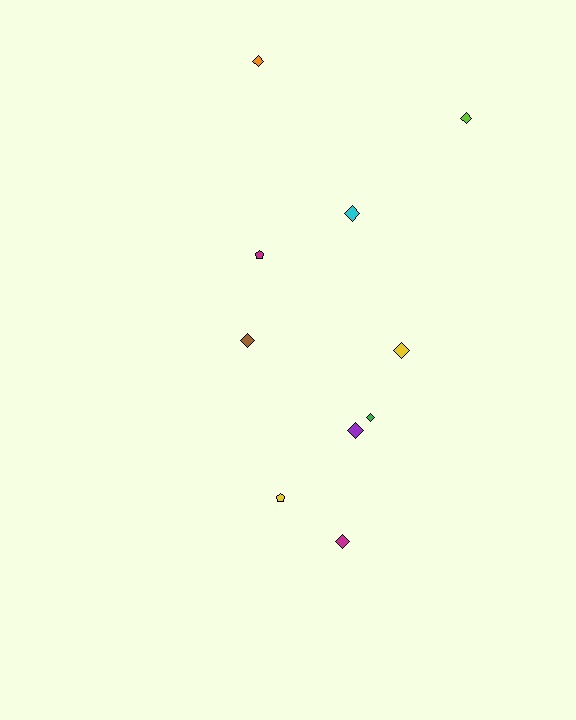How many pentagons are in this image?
There are 2 pentagons.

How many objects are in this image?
There are 10 objects.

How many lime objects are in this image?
There is 1 lime object.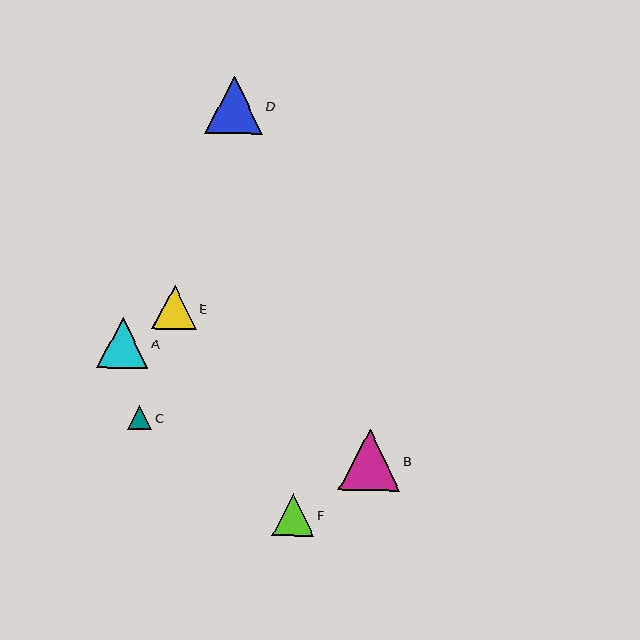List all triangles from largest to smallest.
From largest to smallest: B, D, A, E, F, C.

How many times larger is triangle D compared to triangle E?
Triangle D is approximately 1.3 times the size of triangle E.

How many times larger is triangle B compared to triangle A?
Triangle B is approximately 1.2 times the size of triangle A.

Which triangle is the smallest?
Triangle C is the smallest with a size of approximately 24 pixels.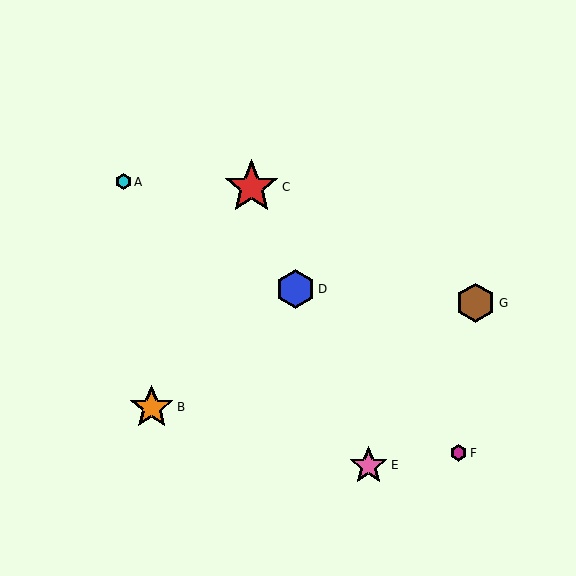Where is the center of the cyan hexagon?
The center of the cyan hexagon is at (123, 182).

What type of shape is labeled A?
Shape A is a cyan hexagon.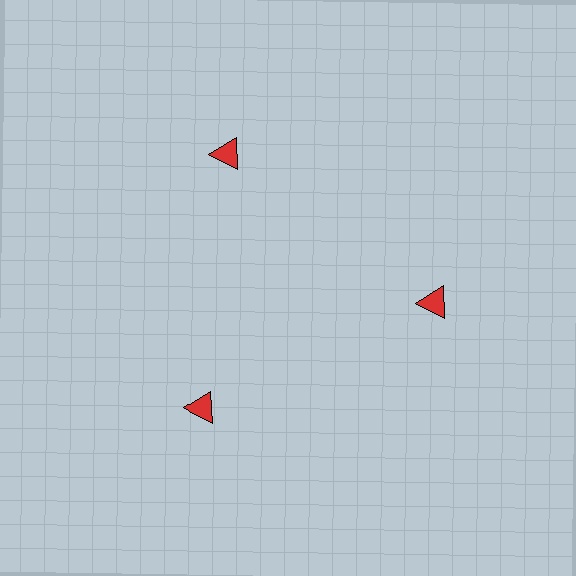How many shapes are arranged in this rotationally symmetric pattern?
There are 3 shapes, arranged in 3 groups of 1.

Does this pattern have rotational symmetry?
Yes, this pattern has 3-fold rotational symmetry. It looks the same after rotating 120 degrees around the center.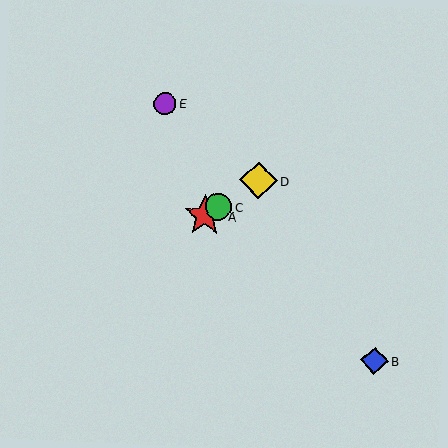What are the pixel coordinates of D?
Object D is at (259, 180).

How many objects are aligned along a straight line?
3 objects (A, C, D) are aligned along a straight line.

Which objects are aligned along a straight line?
Objects A, C, D are aligned along a straight line.